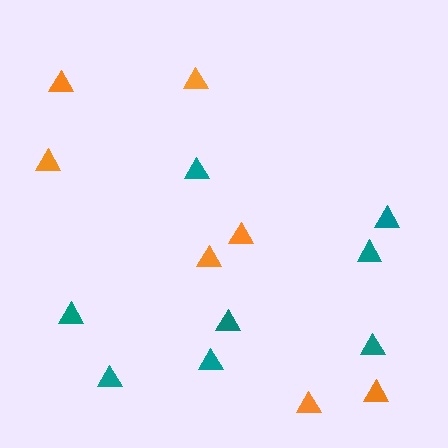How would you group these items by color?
There are 2 groups: one group of orange triangles (7) and one group of teal triangles (8).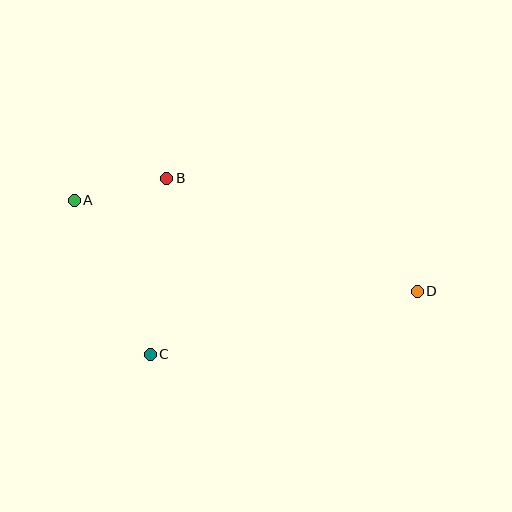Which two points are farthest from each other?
Points A and D are farthest from each other.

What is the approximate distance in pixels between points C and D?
The distance between C and D is approximately 274 pixels.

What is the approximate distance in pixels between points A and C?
The distance between A and C is approximately 172 pixels.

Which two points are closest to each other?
Points A and B are closest to each other.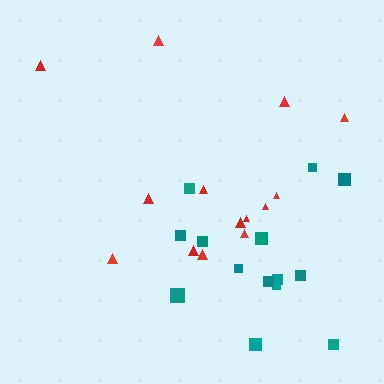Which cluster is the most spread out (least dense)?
Red.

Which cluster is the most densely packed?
Teal.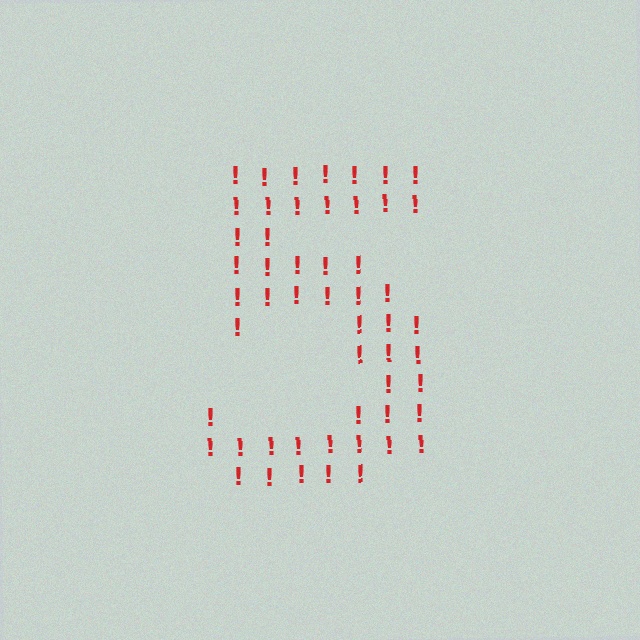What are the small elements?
The small elements are exclamation marks.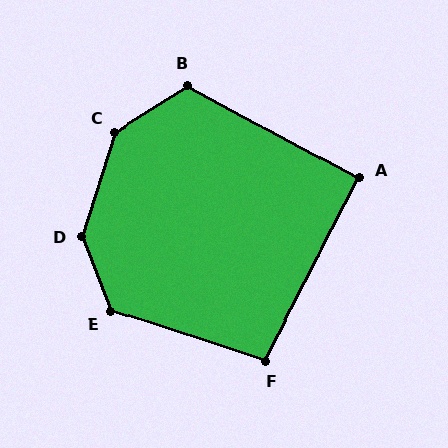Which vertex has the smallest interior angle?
A, at approximately 91 degrees.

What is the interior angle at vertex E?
Approximately 129 degrees (obtuse).